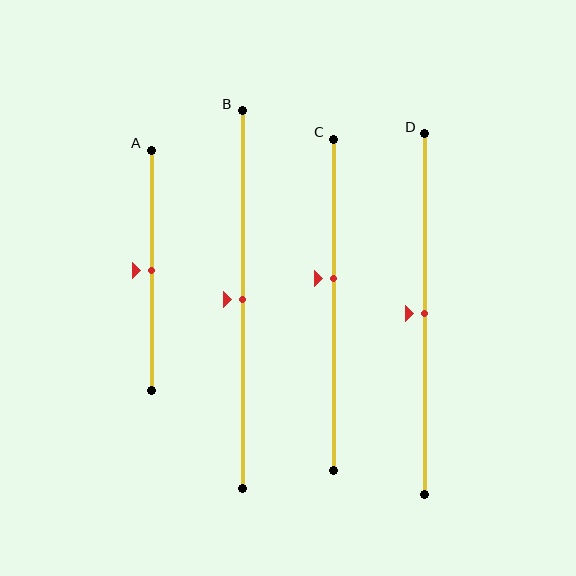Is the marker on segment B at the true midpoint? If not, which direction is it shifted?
Yes, the marker on segment B is at the true midpoint.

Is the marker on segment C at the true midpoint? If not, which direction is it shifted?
No, the marker on segment C is shifted upward by about 8% of the segment length.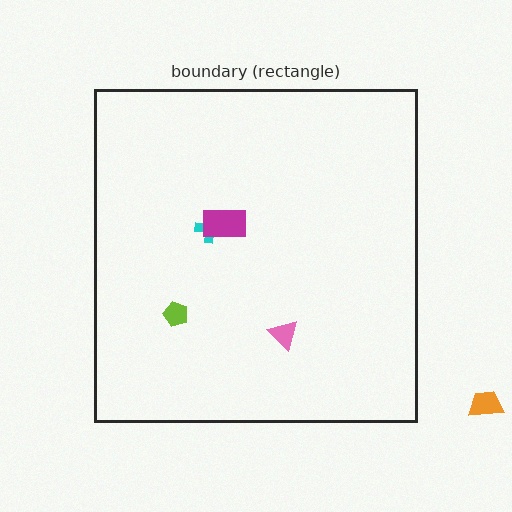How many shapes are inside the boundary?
5 inside, 1 outside.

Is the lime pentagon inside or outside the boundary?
Inside.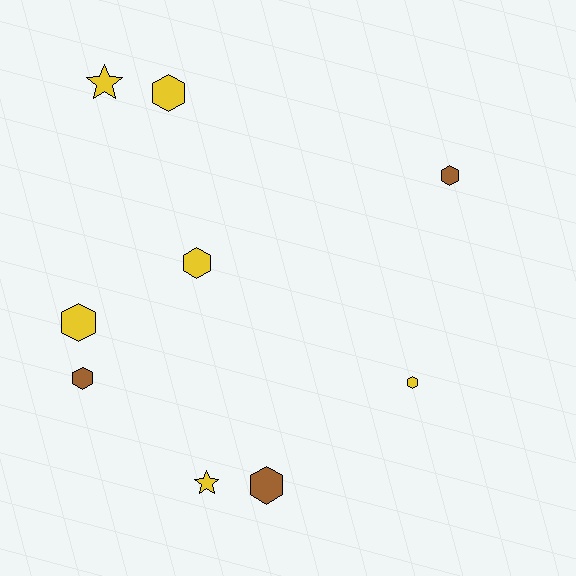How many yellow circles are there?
There are no yellow circles.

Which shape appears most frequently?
Hexagon, with 7 objects.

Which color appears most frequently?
Yellow, with 6 objects.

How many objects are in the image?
There are 9 objects.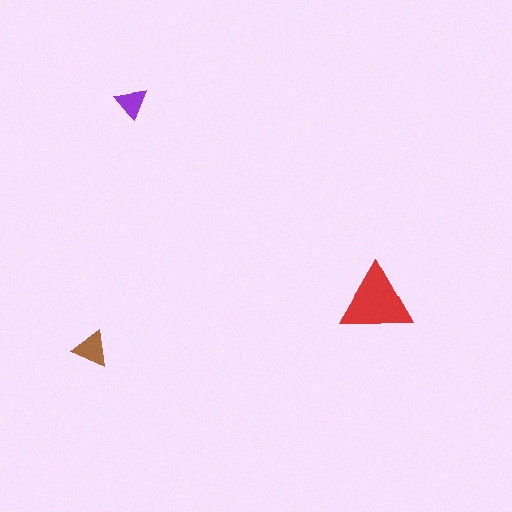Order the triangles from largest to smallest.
the red one, the brown one, the purple one.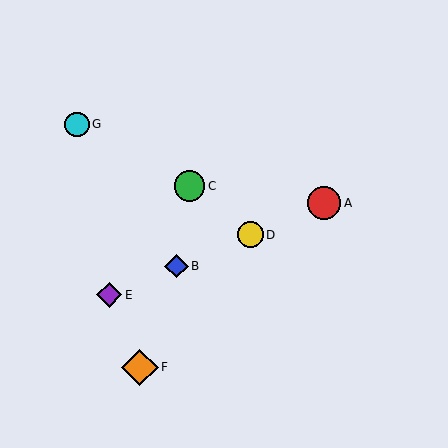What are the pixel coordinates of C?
Object C is at (190, 186).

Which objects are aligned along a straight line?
Objects A, B, D, E are aligned along a straight line.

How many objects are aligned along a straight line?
4 objects (A, B, D, E) are aligned along a straight line.